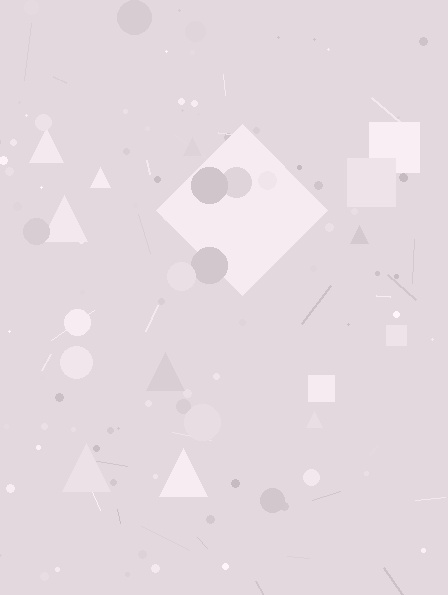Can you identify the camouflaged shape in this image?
The camouflaged shape is a diamond.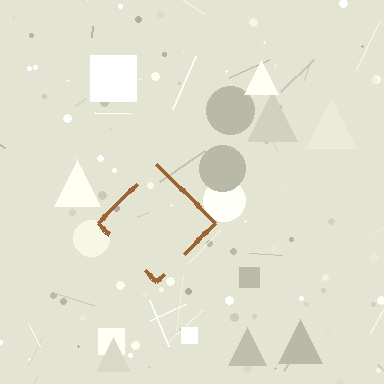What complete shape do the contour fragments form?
The contour fragments form a diamond.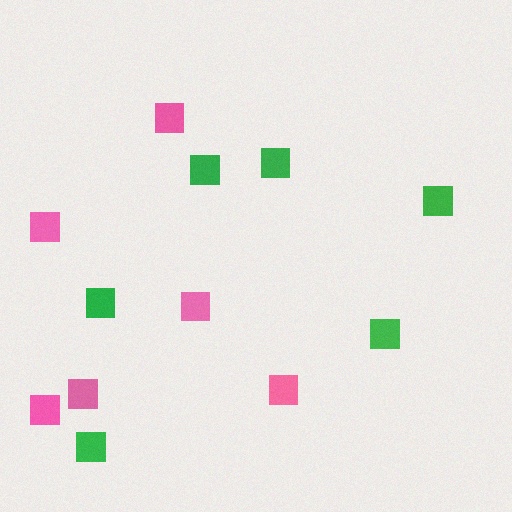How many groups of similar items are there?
There are 2 groups: one group of green squares (6) and one group of pink squares (6).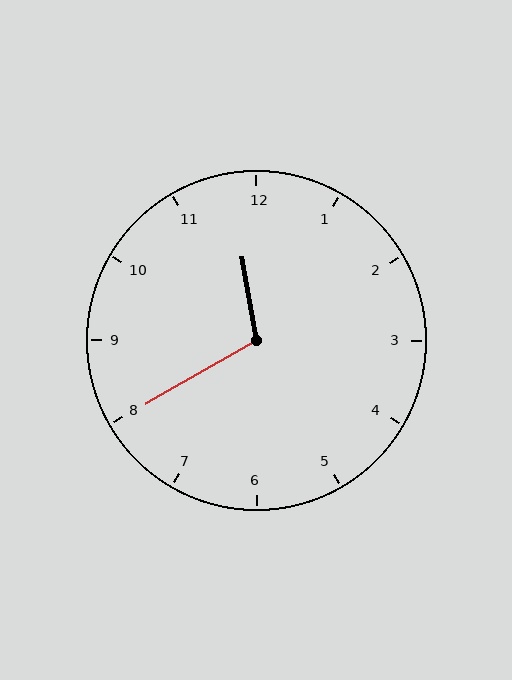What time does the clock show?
11:40.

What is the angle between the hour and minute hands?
Approximately 110 degrees.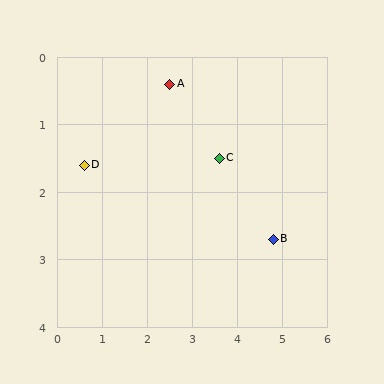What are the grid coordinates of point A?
Point A is at approximately (2.5, 0.4).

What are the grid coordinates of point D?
Point D is at approximately (0.6, 1.6).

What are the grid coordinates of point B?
Point B is at approximately (4.8, 2.7).